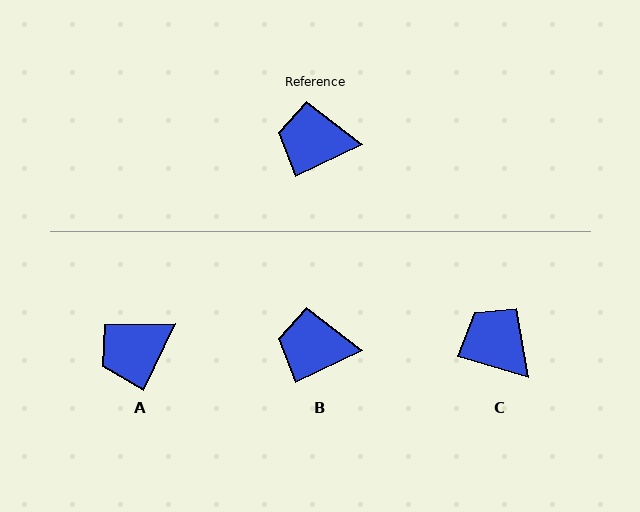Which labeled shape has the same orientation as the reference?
B.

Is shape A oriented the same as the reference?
No, it is off by about 39 degrees.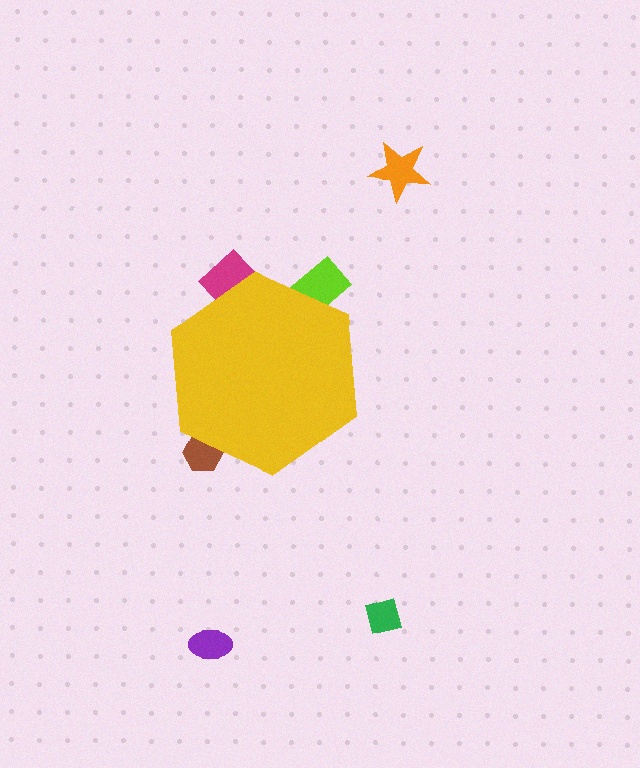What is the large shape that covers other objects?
A yellow hexagon.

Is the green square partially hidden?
No, the green square is fully visible.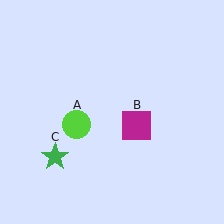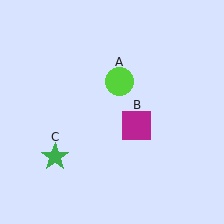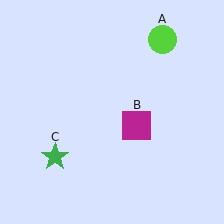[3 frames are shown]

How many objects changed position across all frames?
1 object changed position: lime circle (object A).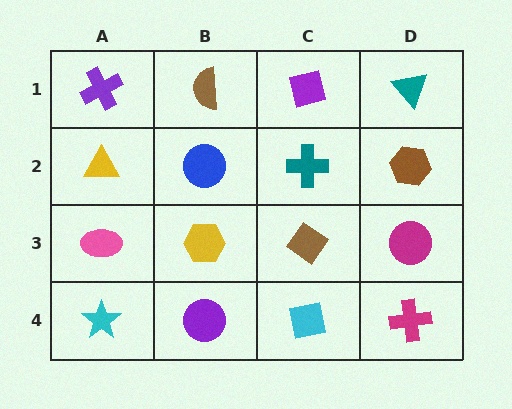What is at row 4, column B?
A purple circle.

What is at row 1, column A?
A purple cross.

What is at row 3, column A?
A pink ellipse.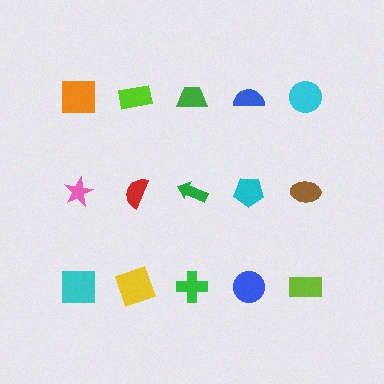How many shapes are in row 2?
5 shapes.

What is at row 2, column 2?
A red semicircle.